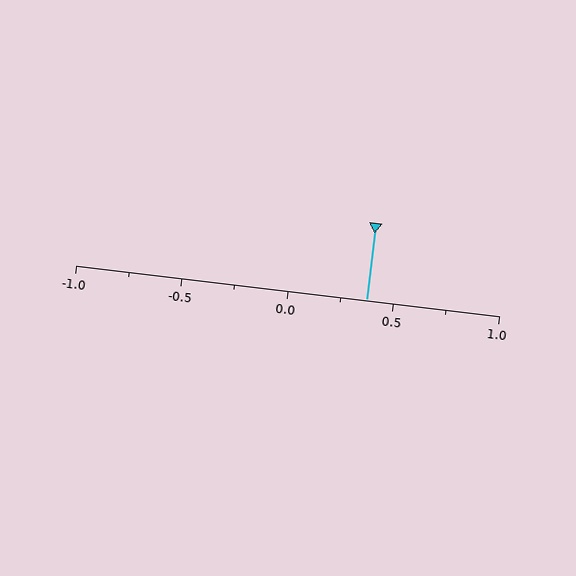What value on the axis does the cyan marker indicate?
The marker indicates approximately 0.38.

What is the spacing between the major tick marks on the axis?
The major ticks are spaced 0.5 apart.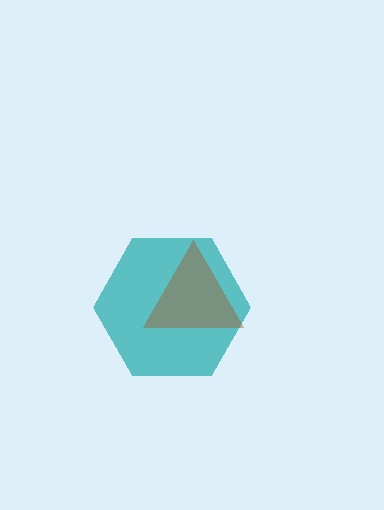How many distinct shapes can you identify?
There are 2 distinct shapes: a teal hexagon, a brown triangle.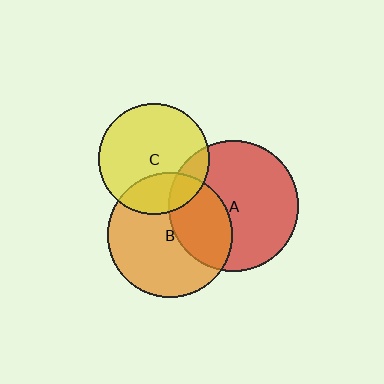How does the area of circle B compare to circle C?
Approximately 1.3 times.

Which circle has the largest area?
Circle A (red).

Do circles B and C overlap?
Yes.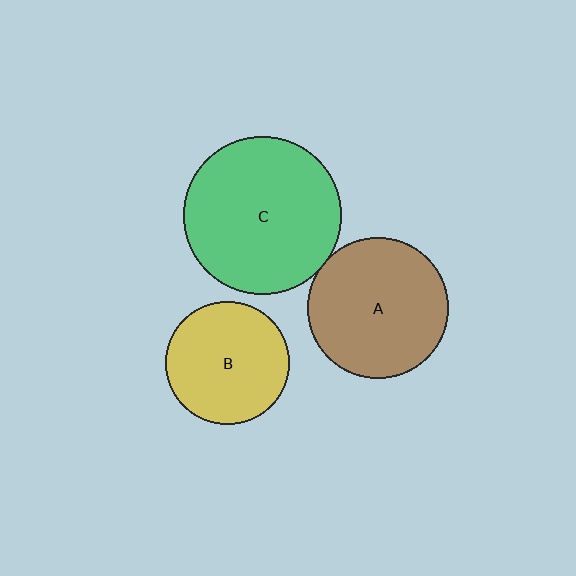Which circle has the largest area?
Circle C (green).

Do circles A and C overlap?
Yes.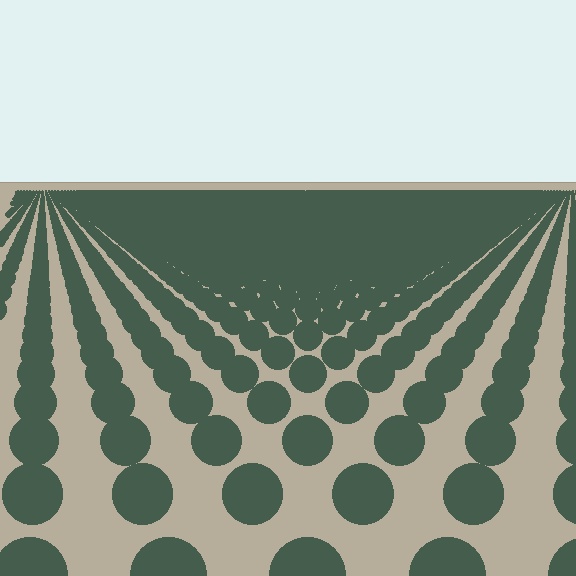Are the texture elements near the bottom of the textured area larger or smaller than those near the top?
Larger. Near the bottom, elements are closer to the viewer and appear at a bigger on-screen size.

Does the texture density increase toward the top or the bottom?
Density increases toward the top.